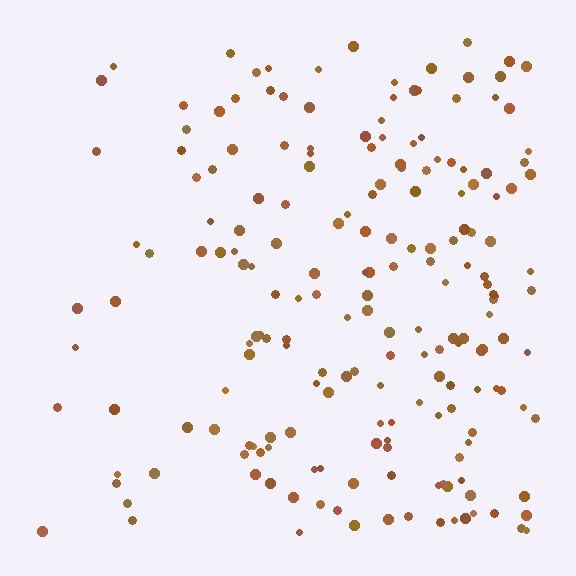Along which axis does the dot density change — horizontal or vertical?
Horizontal.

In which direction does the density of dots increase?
From left to right, with the right side densest.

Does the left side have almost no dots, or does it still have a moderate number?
Still a moderate number, just noticeably fewer than the right.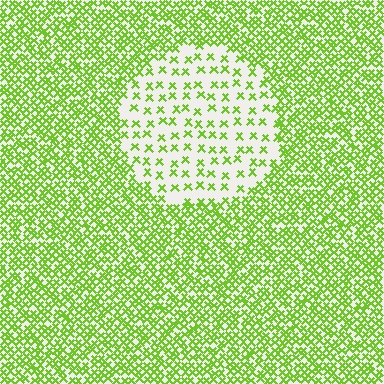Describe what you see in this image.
The image contains small lime elements arranged at two different densities. A circle-shaped region is visible where the elements are less densely packed than the surrounding area.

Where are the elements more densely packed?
The elements are more densely packed outside the circle boundary.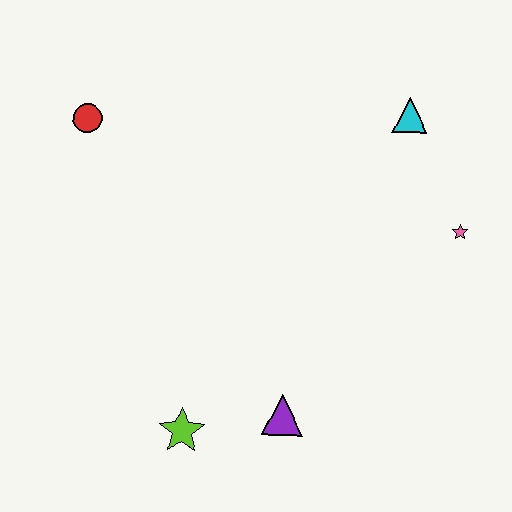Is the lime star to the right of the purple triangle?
No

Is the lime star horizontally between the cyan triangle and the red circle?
Yes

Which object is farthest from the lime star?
The cyan triangle is farthest from the lime star.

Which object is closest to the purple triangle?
The lime star is closest to the purple triangle.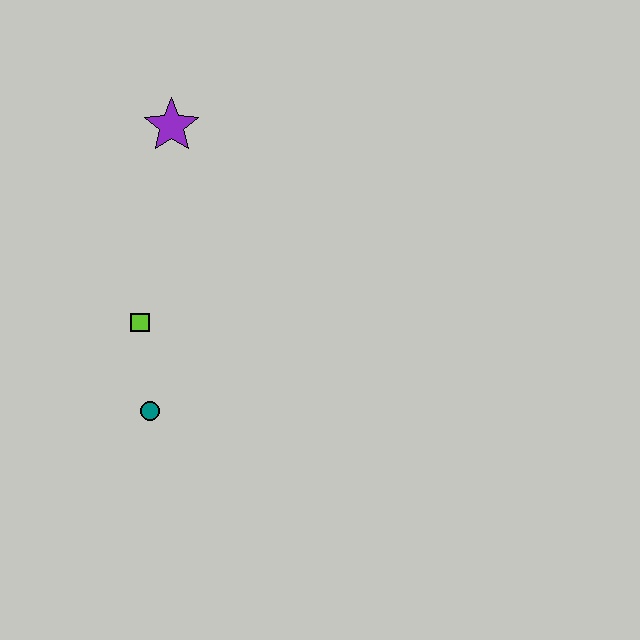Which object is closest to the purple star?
The lime square is closest to the purple star.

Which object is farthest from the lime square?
The purple star is farthest from the lime square.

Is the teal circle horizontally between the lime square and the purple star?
Yes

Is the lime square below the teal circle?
No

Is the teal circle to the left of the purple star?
Yes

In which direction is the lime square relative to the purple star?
The lime square is below the purple star.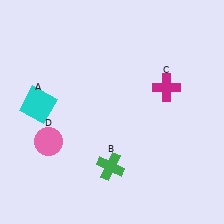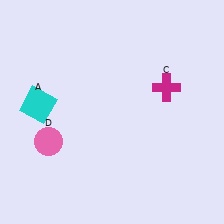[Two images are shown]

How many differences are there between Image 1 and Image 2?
There is 1 difference between the two images.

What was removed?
The green cross (B) was removed in Image 2.